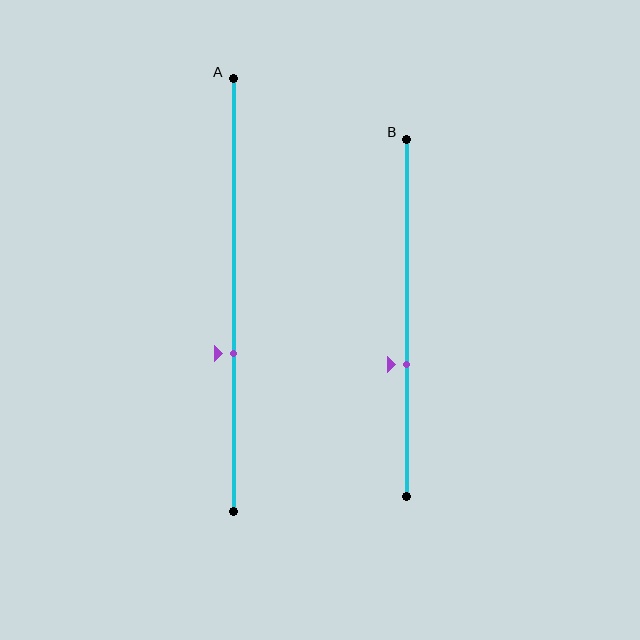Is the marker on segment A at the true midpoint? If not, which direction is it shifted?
No, the marker on segment A is shifted downward by about 13% of the segment length.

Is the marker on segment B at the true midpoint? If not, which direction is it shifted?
No, the marker on segment B is shifted downward by about 13% of the segment length.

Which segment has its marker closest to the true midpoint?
Segment B has its marker closest to the true midpoint.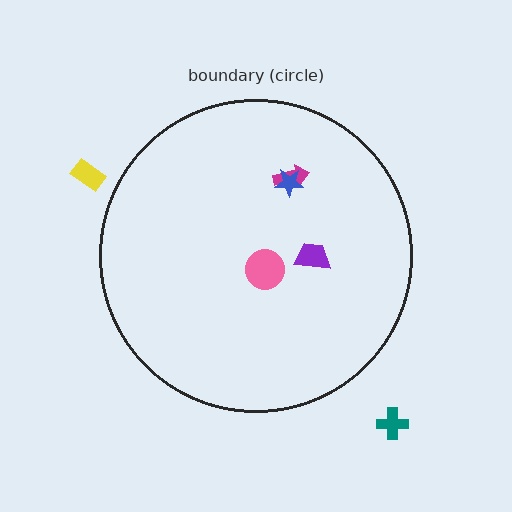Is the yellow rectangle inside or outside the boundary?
Outside.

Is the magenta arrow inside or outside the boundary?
Inside.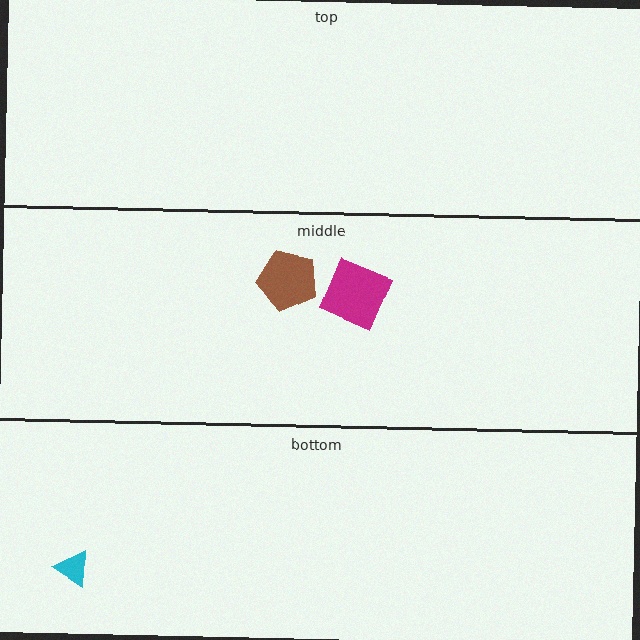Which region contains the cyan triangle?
The bottom region.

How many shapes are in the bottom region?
1.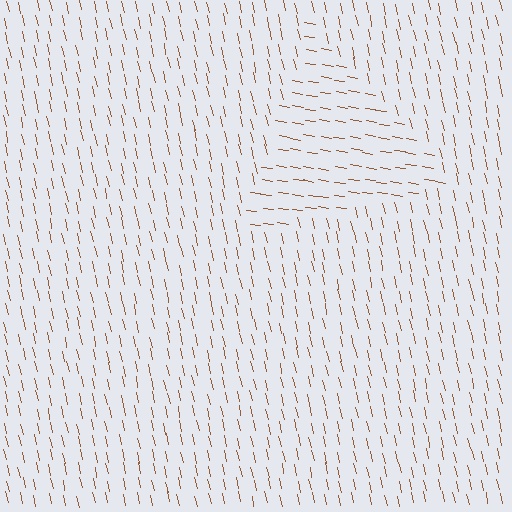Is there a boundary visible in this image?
Yes, there is a texture boundary formed by a change in line orientation.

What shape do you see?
I see a triangle.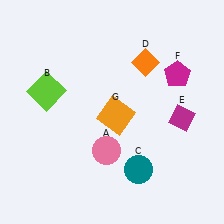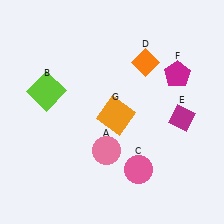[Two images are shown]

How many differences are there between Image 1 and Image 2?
There is 1 difference between the two images.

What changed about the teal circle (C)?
In Image 1, C is teal. In Image 2, it changed to pink.